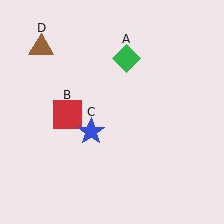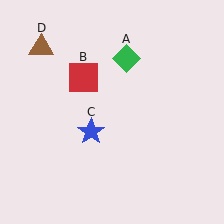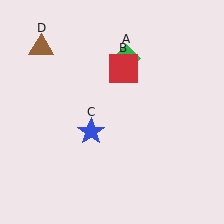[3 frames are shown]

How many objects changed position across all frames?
1 object changed position: red square (object B).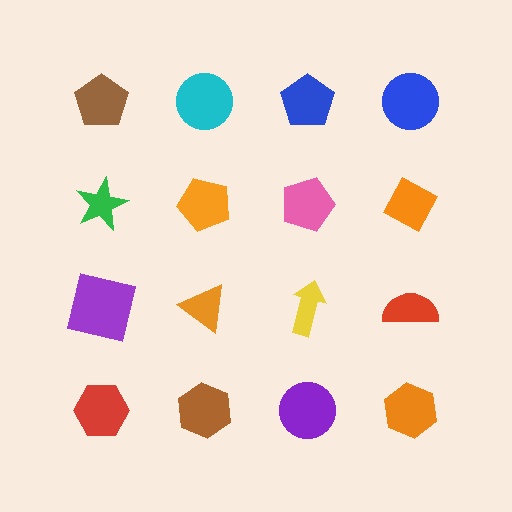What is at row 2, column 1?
A green star.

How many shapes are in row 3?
4 shapes.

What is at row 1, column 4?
A blue circle.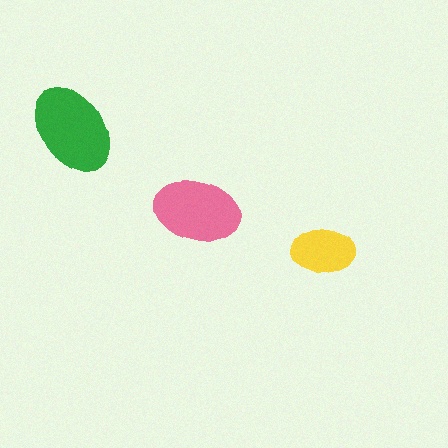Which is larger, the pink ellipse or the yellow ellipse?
The pink one.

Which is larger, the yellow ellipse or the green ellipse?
The green one.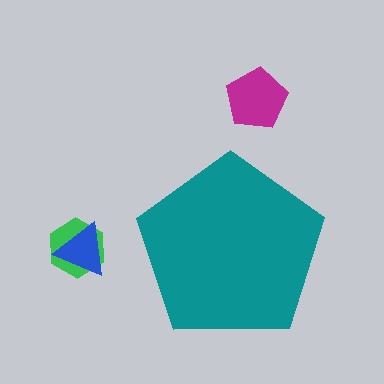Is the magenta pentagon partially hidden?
No, the magenta pentagon is fully visible.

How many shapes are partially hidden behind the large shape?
0 shapes are partially hidden.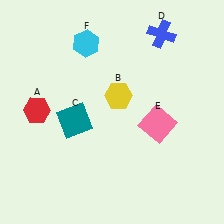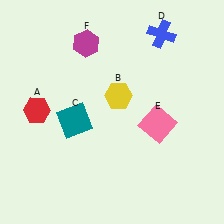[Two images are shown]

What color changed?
The hexagon (F) changed from cyan in Image 1 to magenta in Image 2.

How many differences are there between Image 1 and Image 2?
There is 1 difference between the two images.